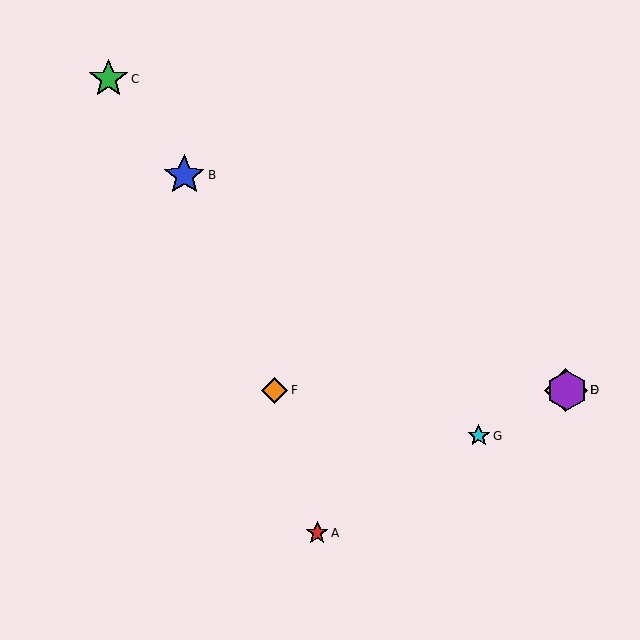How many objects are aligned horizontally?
3 objects (D, E, F) are aligned horizontally.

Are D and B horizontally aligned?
No, D is at y≈390 and B is at y≈175.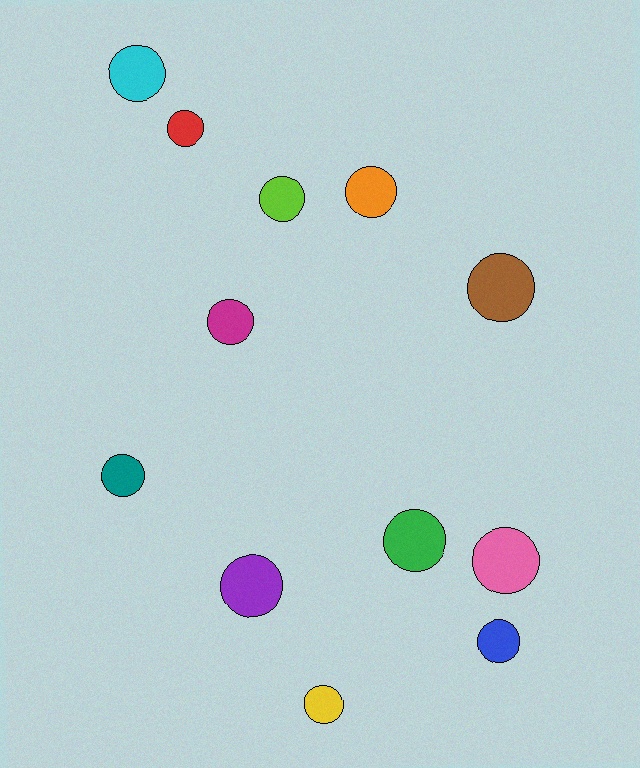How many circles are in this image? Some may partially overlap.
There are 12 circles.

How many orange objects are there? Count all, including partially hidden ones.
There is 1 orange object.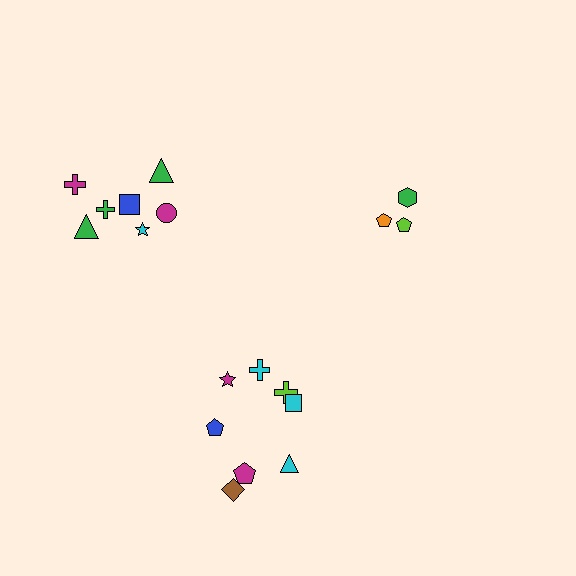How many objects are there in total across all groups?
There are 18 objects.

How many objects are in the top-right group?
There are 3 objects.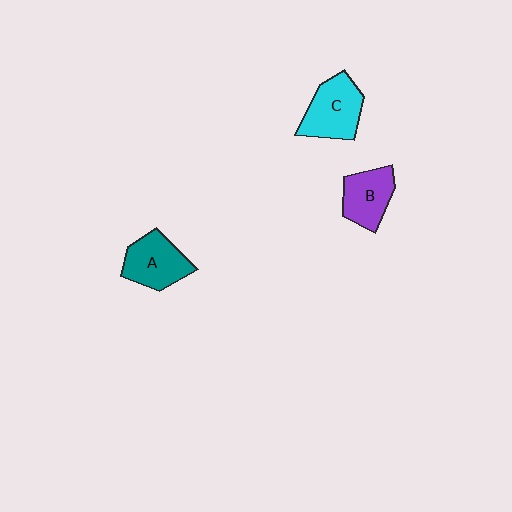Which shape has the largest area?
Shape C (cyan).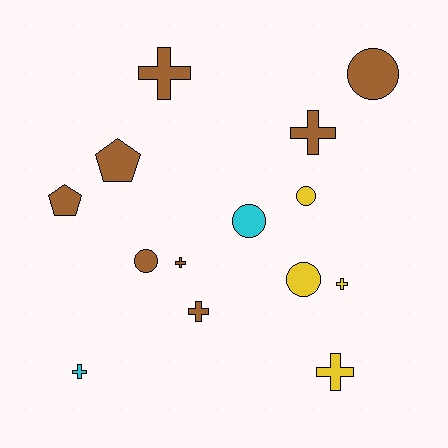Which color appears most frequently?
Brown, with 8 objects.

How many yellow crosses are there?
There are 2 yellow crosses.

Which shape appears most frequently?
Cross, with 7 objects.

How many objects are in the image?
There are 14 objects.